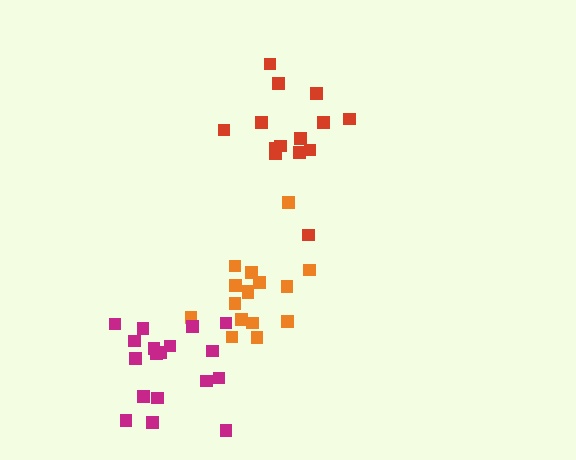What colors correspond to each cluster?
The clusters are colored: orange, red, magenta.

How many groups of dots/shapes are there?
There are 3 groups.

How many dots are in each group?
Group 1: 16 dots, Group 2: 14 dots, Group 3: 18 dots (48 total).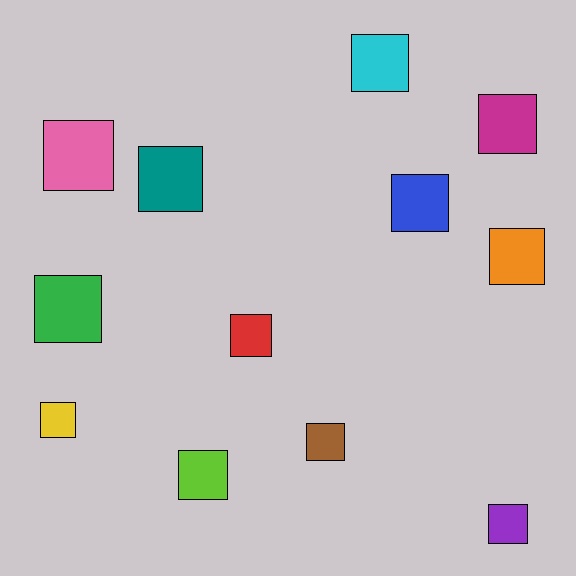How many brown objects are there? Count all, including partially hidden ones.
There is 1 brown object.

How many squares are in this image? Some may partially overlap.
There are 12 squares.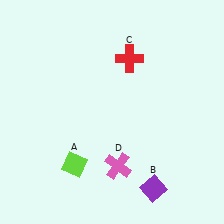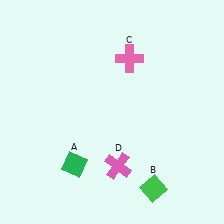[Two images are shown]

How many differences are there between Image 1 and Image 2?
There are 3 differences between the two images.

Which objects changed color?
A changed from lime to green. B changed from purple to green. C changed from red to pink.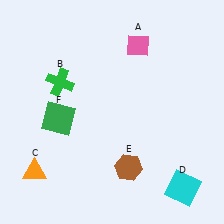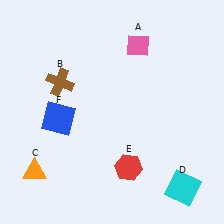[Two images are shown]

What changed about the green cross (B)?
In Image 1, B is green. In Image 2, it changed to brown.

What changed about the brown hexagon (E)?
In Image 1, E is brown. In Image 2, it changed to red.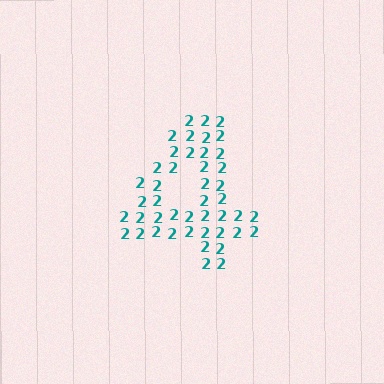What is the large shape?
The large shape is the digit 4.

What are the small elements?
The small elements are digit 2's.